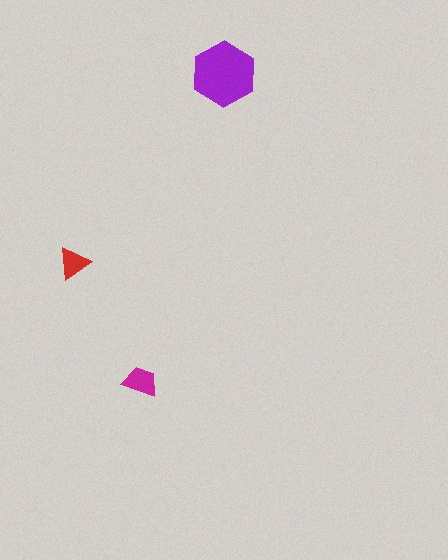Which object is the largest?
The purple hexagon.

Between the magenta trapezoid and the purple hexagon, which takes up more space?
The purple hexagon.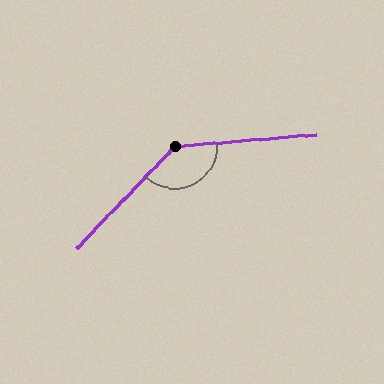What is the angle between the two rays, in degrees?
Approximately 139 degrees.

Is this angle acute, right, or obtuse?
It is obtuse.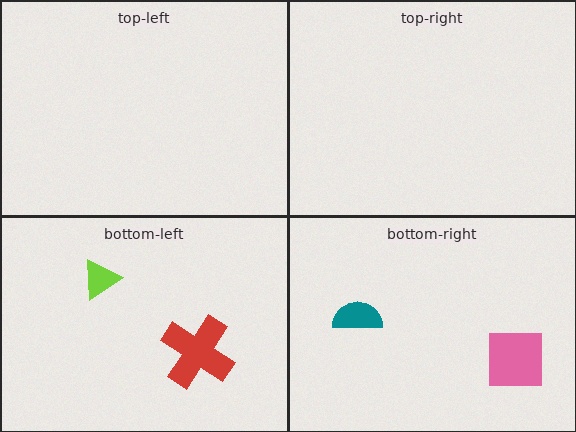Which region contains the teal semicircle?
The bottom-right region.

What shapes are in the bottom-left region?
The lime triangle, the red cross.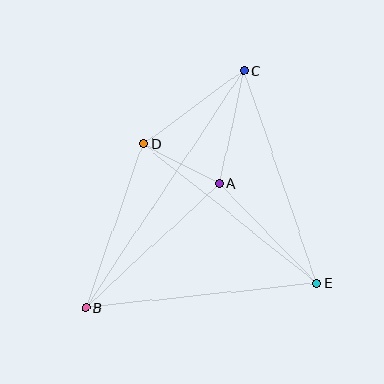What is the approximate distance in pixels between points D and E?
The distance between D and E is approximately 222 pixels.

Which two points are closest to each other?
Points A and D are closest to each other.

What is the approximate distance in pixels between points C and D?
The distance between C and D is approximately 125 pixels.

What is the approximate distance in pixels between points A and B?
The distance between A and B is approximately 182 pixels.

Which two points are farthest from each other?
Points B and C are farthest from each other.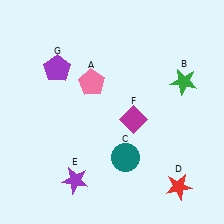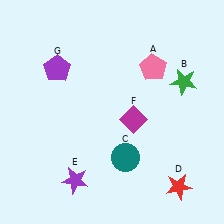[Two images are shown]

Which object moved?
The pink pentagon (A) moved right.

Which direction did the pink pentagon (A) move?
The pink pentagon (A) moved right.